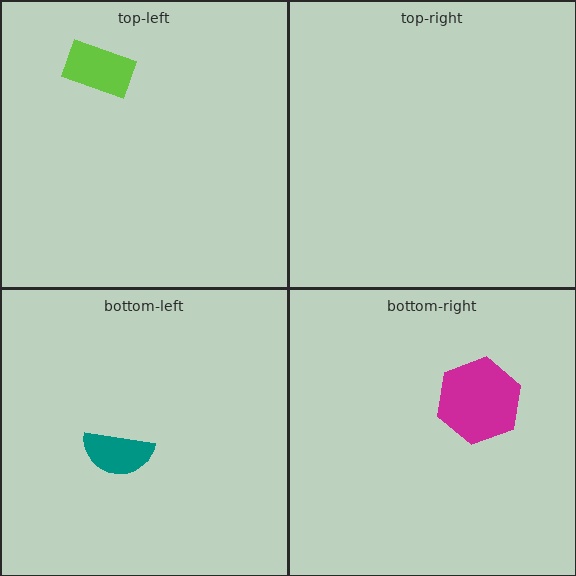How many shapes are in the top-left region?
1.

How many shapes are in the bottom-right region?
1.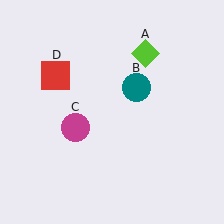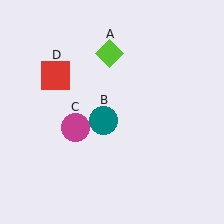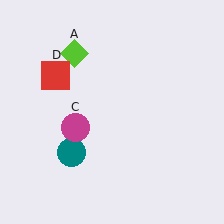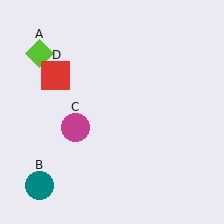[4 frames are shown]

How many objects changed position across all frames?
2 objects changed position: lime diamond (object A), teal circle (object B).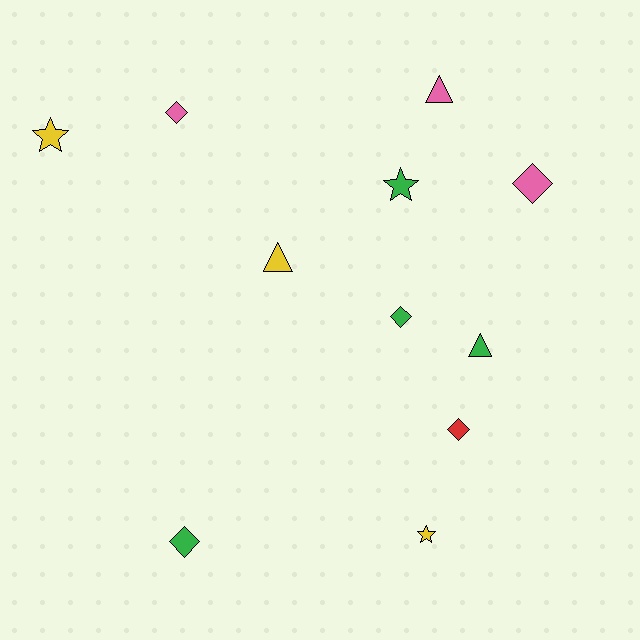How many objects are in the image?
There are 11 objects.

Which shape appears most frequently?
Diamond, with 5 objects.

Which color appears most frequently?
Green, with 4 objects.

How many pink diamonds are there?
There are 2 pink diamonds.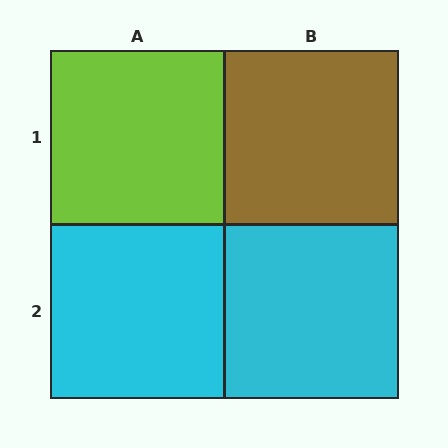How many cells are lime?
1 cell is lime.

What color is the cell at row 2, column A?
Cyan.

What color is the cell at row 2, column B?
Cyan.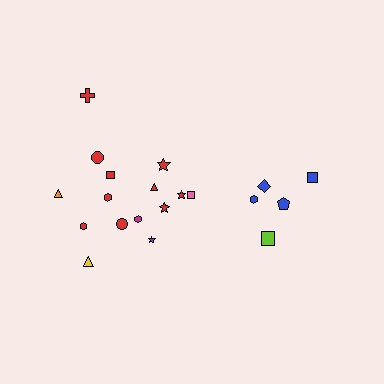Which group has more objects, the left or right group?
The left group.